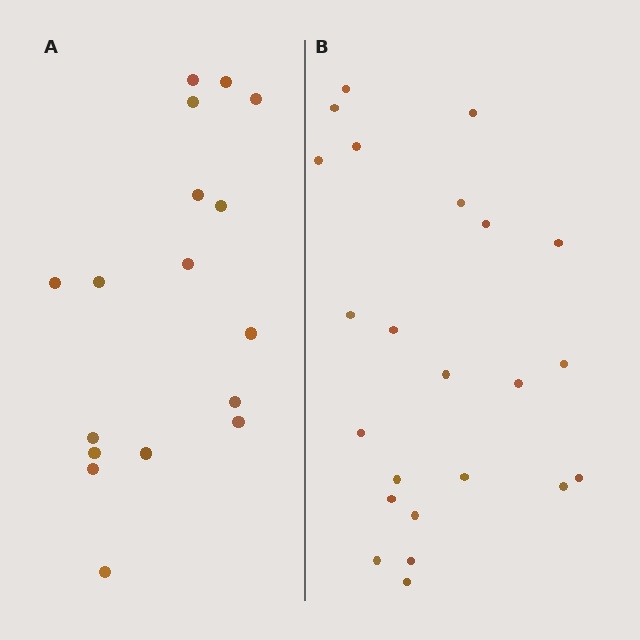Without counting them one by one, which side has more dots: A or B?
Region B (the right region) has more dots.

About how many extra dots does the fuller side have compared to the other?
Region B has about 6 more dots than region A.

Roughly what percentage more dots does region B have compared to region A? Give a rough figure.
About 35% more.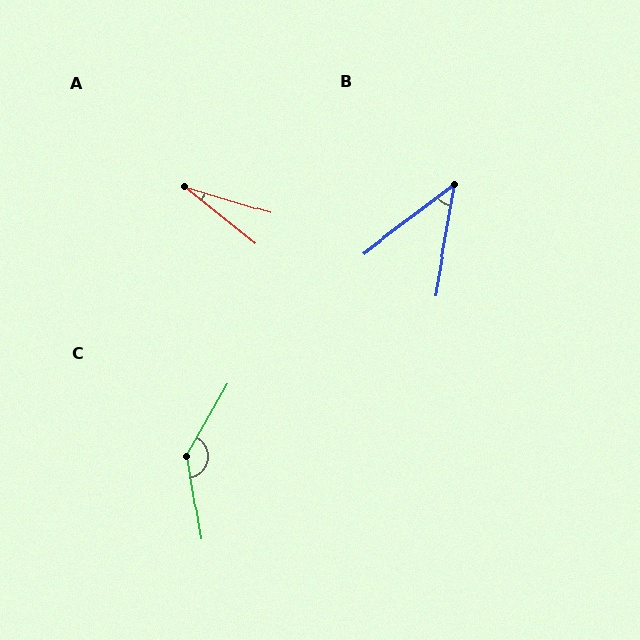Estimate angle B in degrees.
Approximately 43 degrees.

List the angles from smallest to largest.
A (21°), B (43°), C (141°).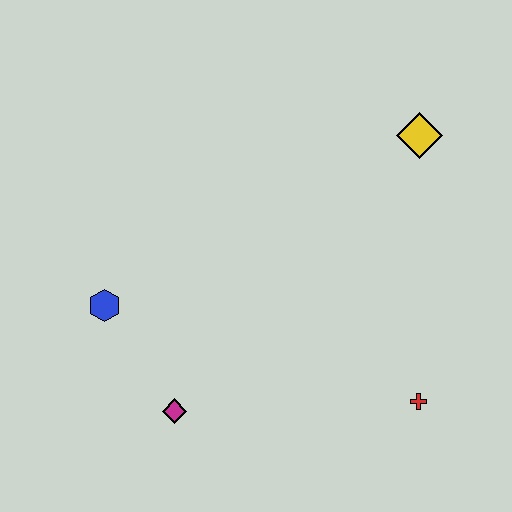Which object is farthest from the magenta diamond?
The yellow diamond is farthest from the magenta diamond.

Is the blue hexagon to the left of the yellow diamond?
Yes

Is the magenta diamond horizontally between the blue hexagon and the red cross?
Yes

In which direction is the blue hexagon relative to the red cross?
The blue hexagon is to the left of the red cross.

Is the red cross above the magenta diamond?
Yes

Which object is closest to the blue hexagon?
The magenta diamond is closest to the blue hexagon.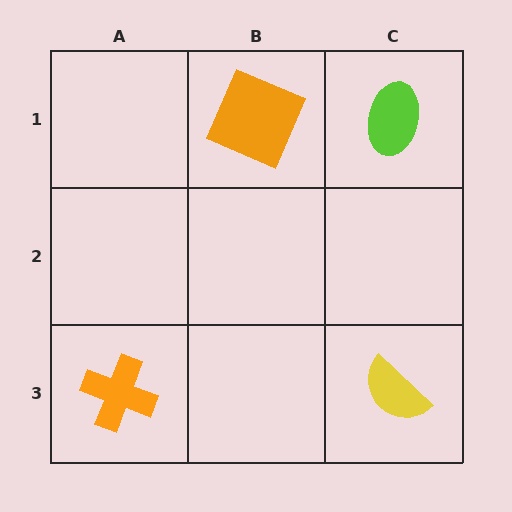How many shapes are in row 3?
2 shapes.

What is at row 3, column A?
An orange cross.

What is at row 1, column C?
A lime ellipse.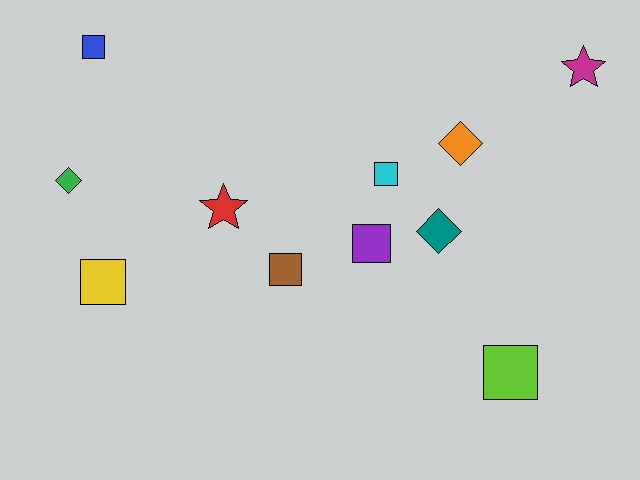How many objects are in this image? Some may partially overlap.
There are 11 objects.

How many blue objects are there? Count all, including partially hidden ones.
There is 1 blue object.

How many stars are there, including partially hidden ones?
There are 2 stars.